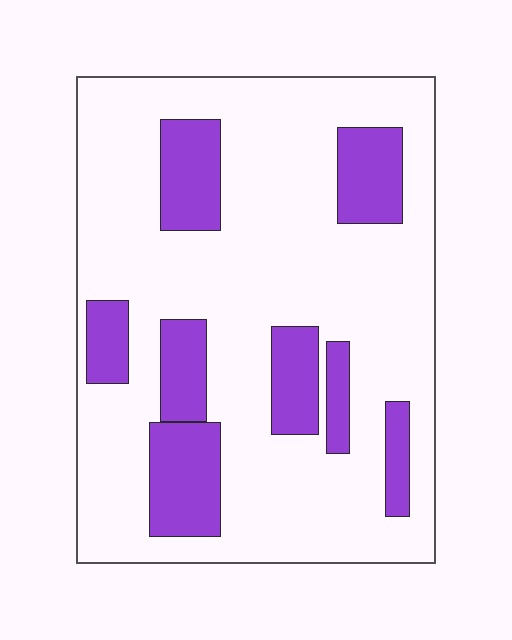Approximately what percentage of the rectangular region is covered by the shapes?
Approximately 25%.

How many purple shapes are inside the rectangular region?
8.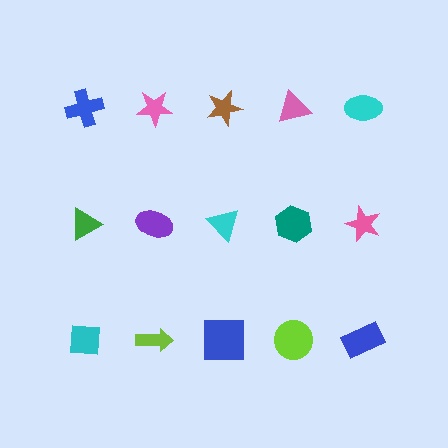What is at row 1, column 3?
A brown star.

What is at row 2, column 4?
A teal hexagon.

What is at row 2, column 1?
A green triangle.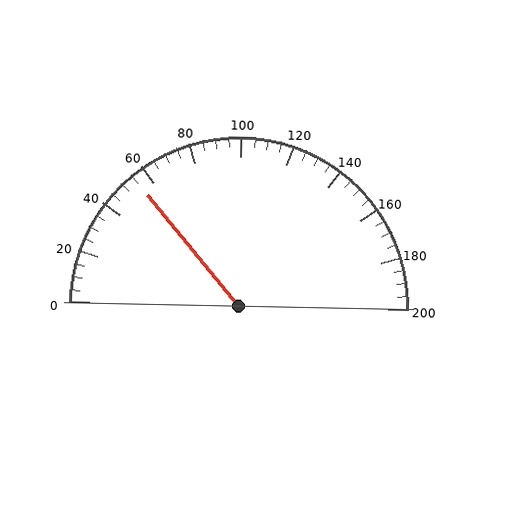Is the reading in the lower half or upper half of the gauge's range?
The reading is in the lower half of the range (0 to 200).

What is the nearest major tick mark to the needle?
The nearest major tick mark is 60.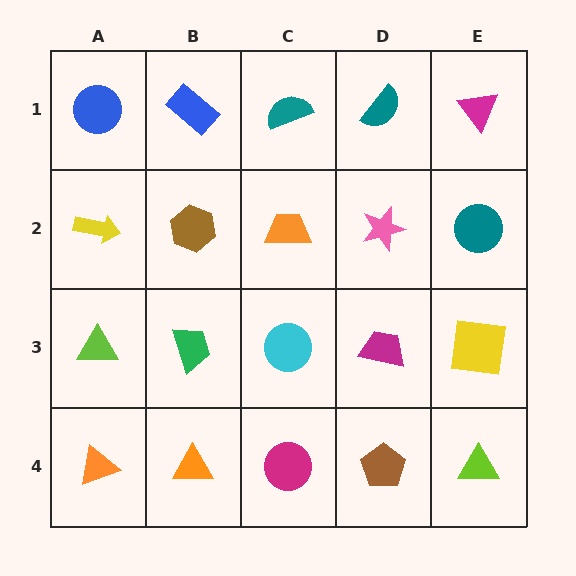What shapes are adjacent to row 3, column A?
A yellow arrow (row 2, column A), an orange triangle (row 4, column A), a green trapezoid (row 3, column B).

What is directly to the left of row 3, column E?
A magenta trapezoid.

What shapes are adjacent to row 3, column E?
A teal circle (row 2, column E), a lime triangle (row 4, column E), a magenta trapezoid (row 3, column D).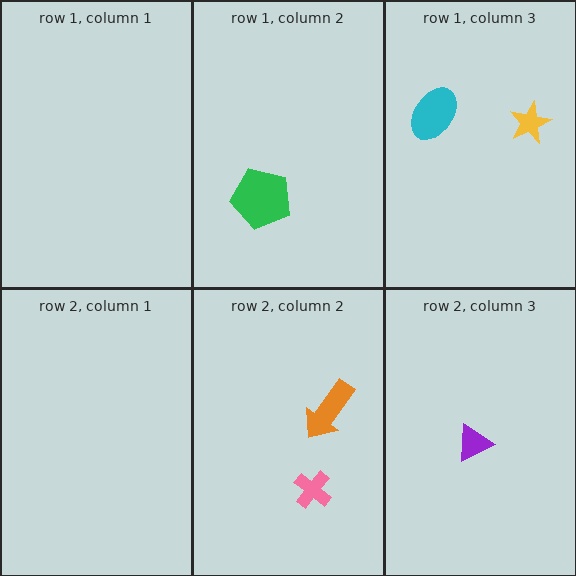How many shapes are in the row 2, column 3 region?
1.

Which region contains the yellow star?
The row 1, column 3 region.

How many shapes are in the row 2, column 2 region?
2.